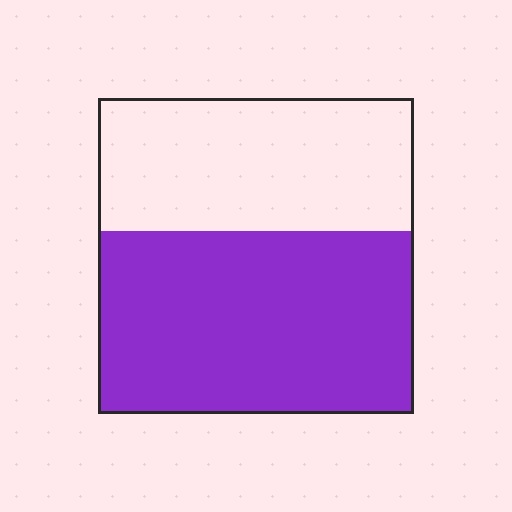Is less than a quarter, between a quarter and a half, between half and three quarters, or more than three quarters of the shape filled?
Between half and three quarters.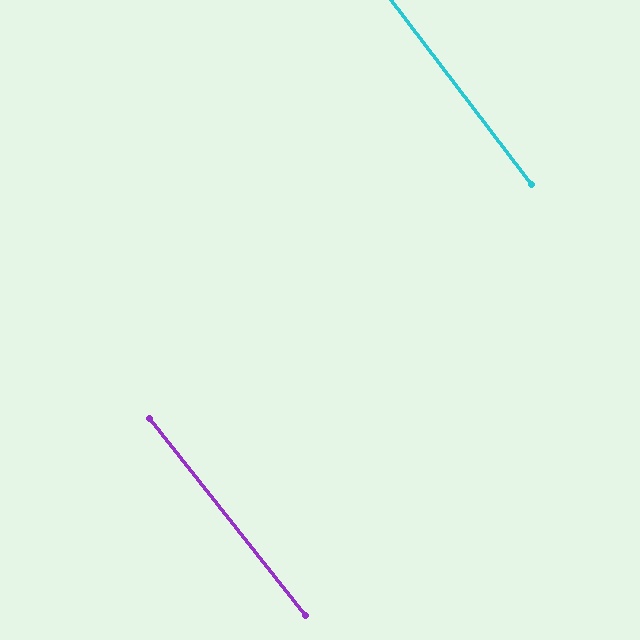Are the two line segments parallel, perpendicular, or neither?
Parallel — their directions differ by only 1.1°.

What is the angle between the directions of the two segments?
Approximately 1 degree.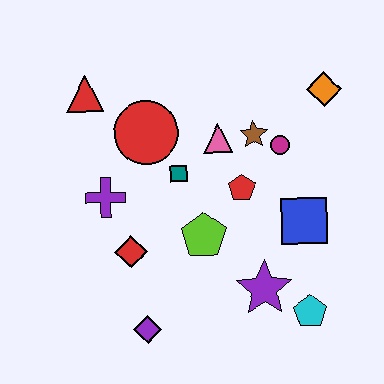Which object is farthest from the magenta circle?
The purple diamond is farthest from the magenta circle.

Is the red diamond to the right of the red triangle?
Yes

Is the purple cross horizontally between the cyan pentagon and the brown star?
No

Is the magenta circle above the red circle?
No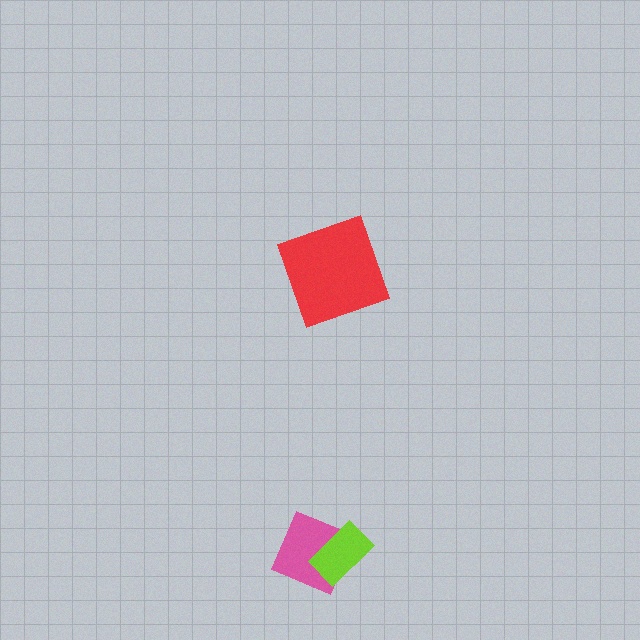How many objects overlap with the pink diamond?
1 object overlaps with the pink diamond.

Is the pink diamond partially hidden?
Yes, it is partially covered by another shape.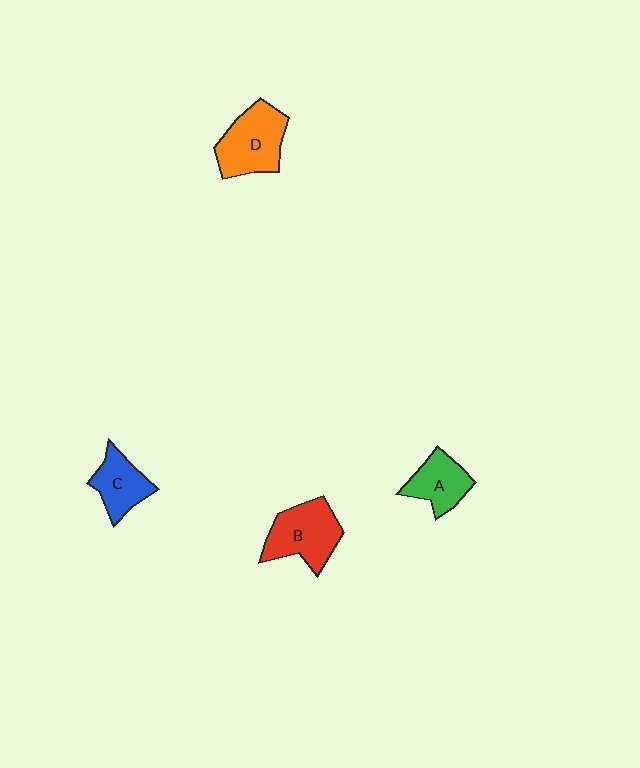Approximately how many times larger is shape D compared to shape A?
Approximately 1.4 times.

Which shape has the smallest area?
Shape C (blue).